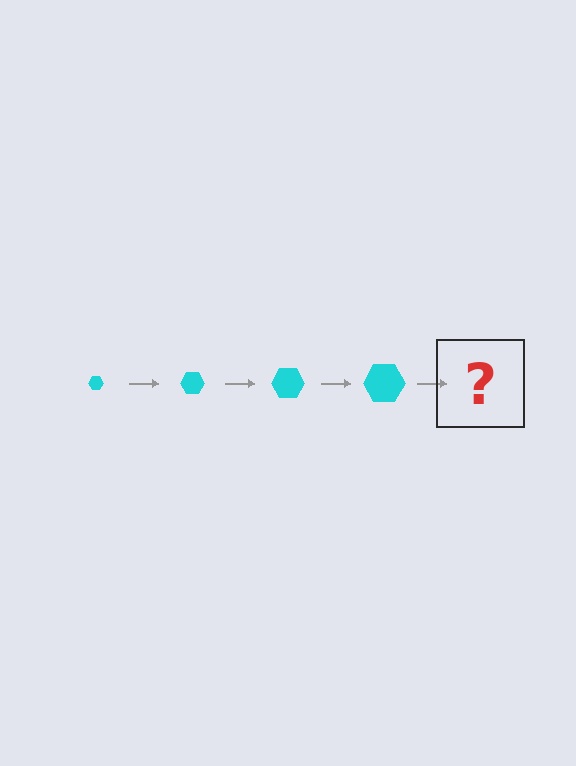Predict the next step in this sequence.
The next step is a cyan hexagon, larger than the previous one.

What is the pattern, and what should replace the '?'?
The pattern is that the hexagon gets progressively larger each step. The '?' should be a cyan hexagon, larger than the previous one.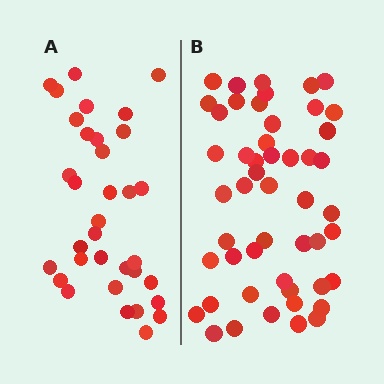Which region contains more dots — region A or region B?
Region B (the right region) has more dots.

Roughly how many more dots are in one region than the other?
Region B has approximately 15 more dots than region A.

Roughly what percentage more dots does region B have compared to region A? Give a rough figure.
About 45% more.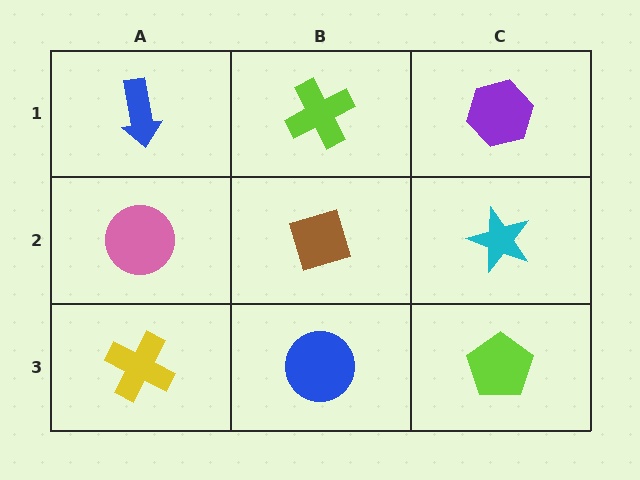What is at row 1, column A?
A blue arrow.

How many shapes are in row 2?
3 shapes.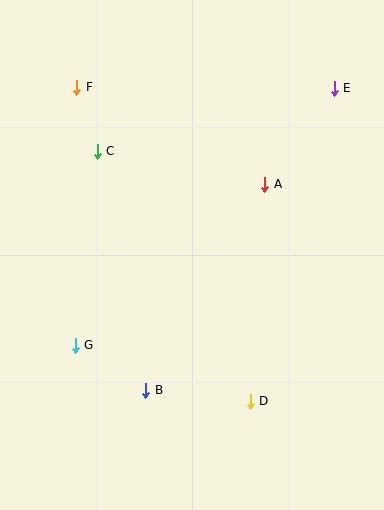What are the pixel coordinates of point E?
Point E is at (334, 88).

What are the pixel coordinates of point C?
Point C is at (97, 152).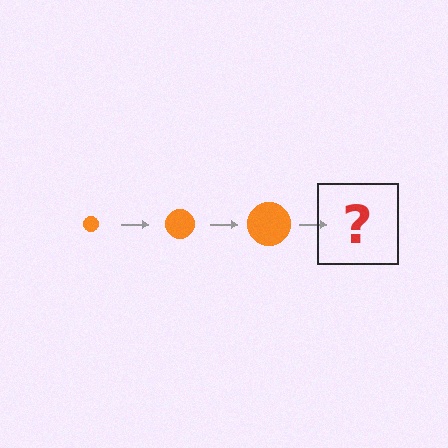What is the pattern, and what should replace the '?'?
The pattern is that the circle gets progressively larger each step. The '?' should be an orange circle, larger than the previous one.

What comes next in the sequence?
The next element should be an orange circle, larger than the previous one.